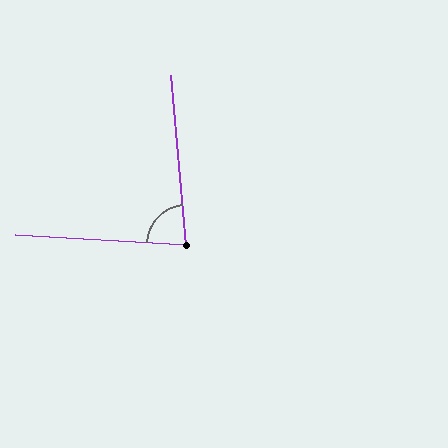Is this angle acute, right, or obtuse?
It is acute.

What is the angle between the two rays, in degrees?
Approximately 82 degrees.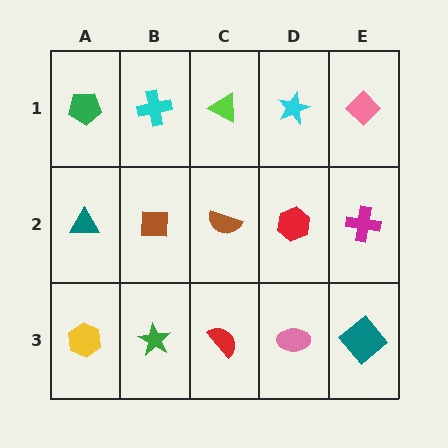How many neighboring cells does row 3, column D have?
3.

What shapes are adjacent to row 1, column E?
A magenta cross (row 2, column E), a cyan star (row 1, column D).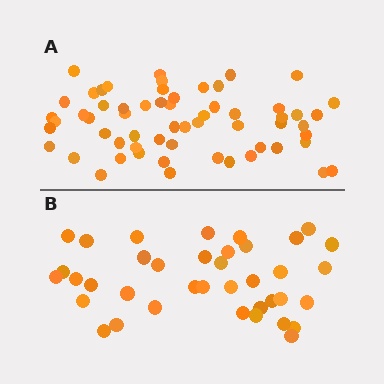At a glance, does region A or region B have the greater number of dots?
Region A (the top region) has more dots.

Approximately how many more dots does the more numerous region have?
Region A has approximately 20 more dots than region B.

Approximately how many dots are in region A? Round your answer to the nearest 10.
About 60 dots.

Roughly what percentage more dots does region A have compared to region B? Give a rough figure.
About 60% more.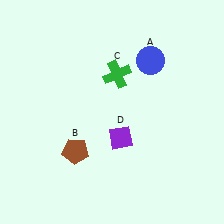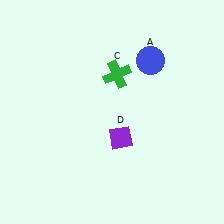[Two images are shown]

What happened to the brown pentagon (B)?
The brown pentagon (B) was removed in Image 2. It was in the bottom-left area of Image 1.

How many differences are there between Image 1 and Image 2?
There is 1 difference between the two images.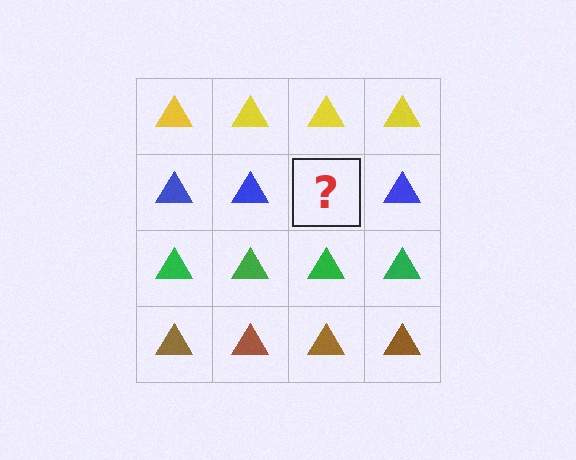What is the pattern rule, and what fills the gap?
The rule is that each row has a consistent color. The gap should be filled with a blue triangle.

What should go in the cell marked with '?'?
The missing cell should contain a blue triangle.